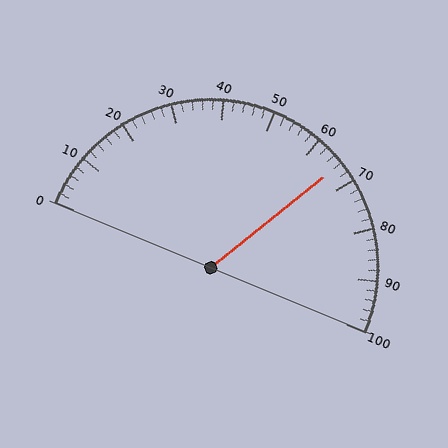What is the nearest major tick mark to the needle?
The nearest major tick mark is 70.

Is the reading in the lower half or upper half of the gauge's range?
The reading is in the upper half of the range (0 to 100).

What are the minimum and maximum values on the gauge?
The gauge ranges from 0 to 100.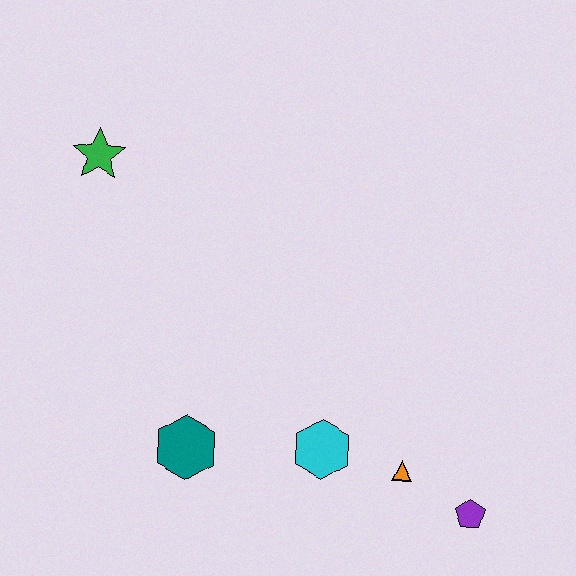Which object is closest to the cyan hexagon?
The orange triangle is closest to the cyan hexagon.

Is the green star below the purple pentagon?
No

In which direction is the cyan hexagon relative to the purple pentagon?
The cyan hexagon is to the left of the purple pentagon.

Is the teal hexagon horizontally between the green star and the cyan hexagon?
Yes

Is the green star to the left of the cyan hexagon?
Yes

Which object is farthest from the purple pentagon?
The green star is farthest from the purple pentagon.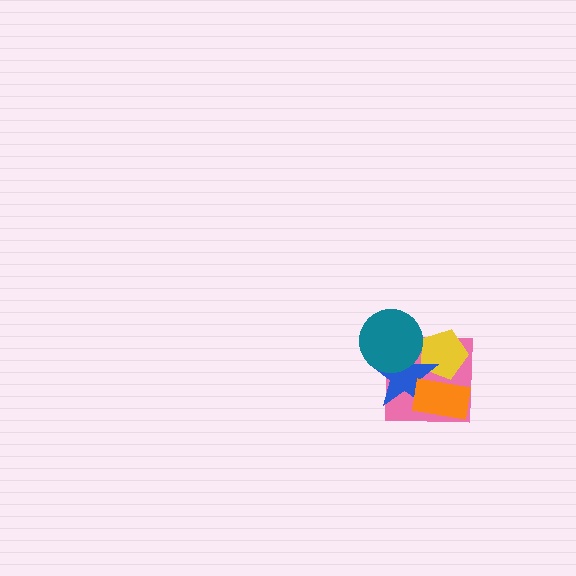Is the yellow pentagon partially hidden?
Yes, it is partially covered by another shape.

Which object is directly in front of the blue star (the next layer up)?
The orange rectangle is directly in front of the blue star.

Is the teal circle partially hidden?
No, no other shape covers it.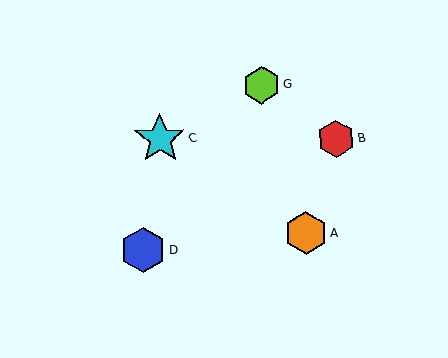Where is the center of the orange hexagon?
The center of the orange hexagon is at (306, 233).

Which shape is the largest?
The cyan star (labeled C) is the largest.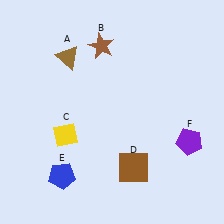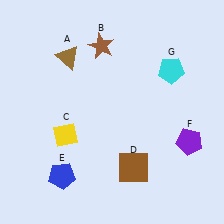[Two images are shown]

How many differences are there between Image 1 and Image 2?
There is 1 difference between the two images.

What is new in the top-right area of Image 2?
A cyan pentagon (G) was added in the top-right area of Image 2.